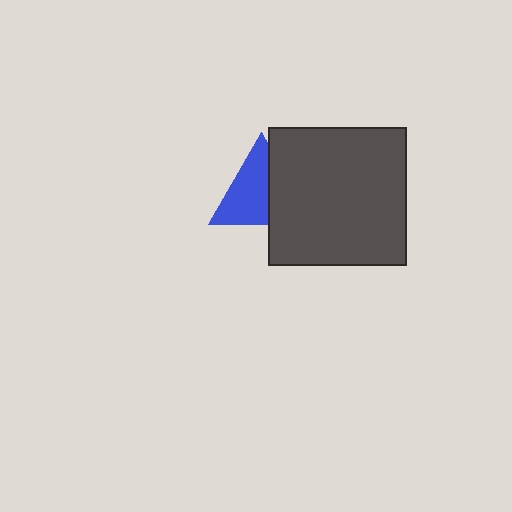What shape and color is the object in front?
The object in front is a dark gray square.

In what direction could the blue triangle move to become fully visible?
The blue triangle could move left. That would shift it out from behind the dark gray square entirely.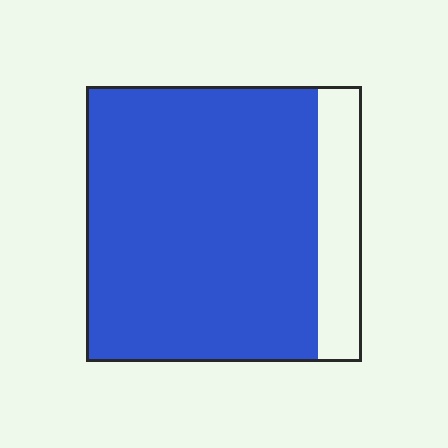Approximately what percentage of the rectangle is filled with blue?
Approximately 85%.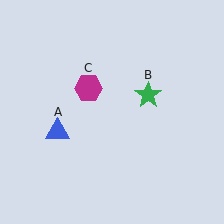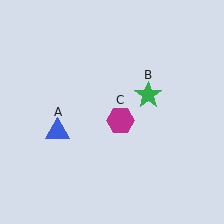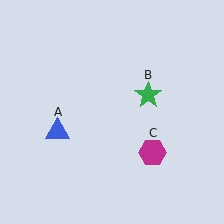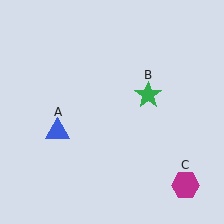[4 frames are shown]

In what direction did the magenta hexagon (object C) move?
The magenta hexagon (object C) moved down and to the right.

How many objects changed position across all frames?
1 object changed position: magenta hexagon (object C).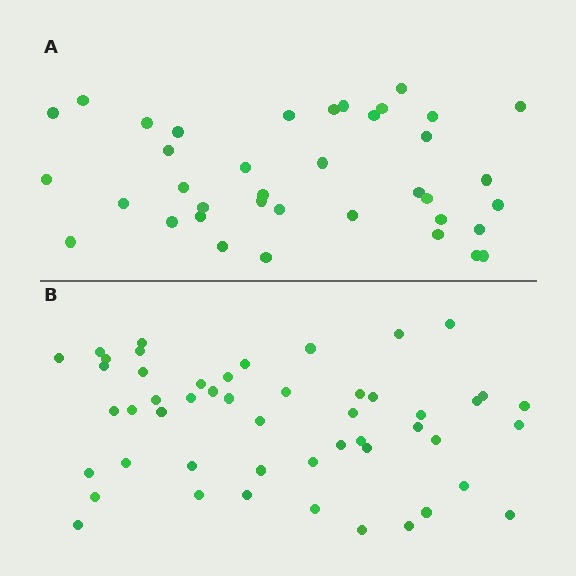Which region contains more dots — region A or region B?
Region B (the bottom region) has more dots.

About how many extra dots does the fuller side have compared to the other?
Region B has roughly 12 or so more dots than region A.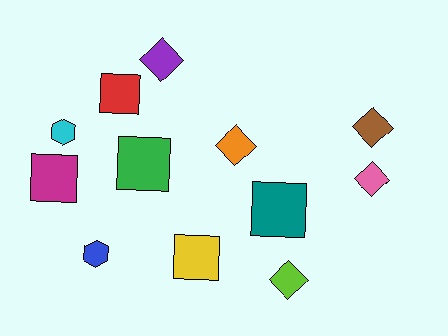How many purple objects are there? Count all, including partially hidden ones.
There is 1 purple object.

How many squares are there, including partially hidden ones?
There are 5 squares.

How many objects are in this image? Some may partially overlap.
There are 12 objects.